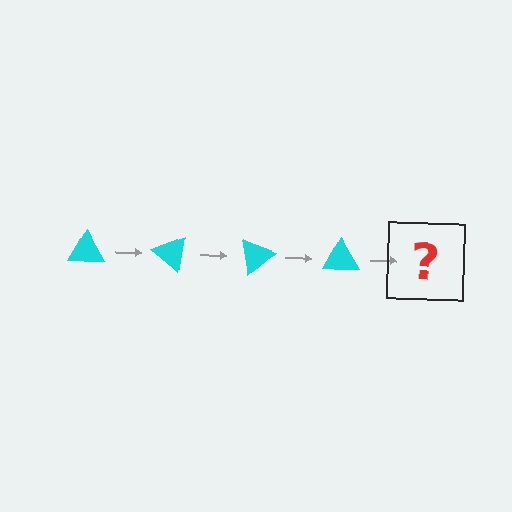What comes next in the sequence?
The next element should be a cyan triangle rotated 160 degrees.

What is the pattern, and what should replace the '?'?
The pattern is that the triangle rotates 40 degrees each step. The '?' should be a cyan triangle rotated 160 degrees.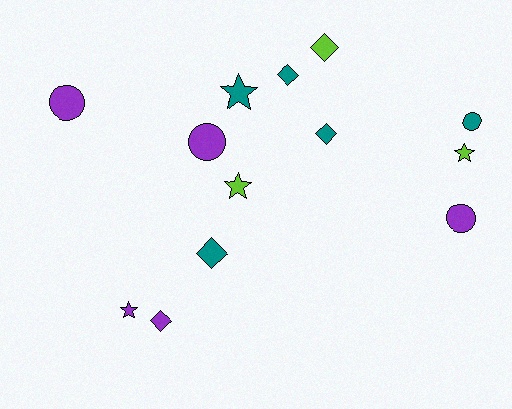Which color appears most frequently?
Purple, with 5 objects.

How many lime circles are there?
There are no lime circles.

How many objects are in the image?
There are 13 objects.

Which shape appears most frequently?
Diamond, with 5 objects.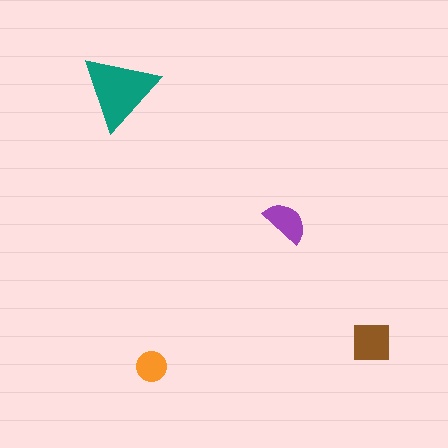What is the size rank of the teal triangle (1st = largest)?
1st.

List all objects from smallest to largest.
The orange circle, the purple semicircle, the brown square, the teal triangle.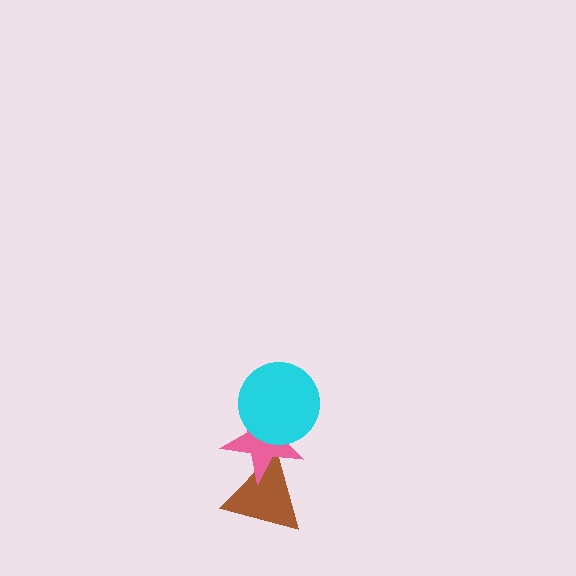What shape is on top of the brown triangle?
The pink star is on top of the brown triangle.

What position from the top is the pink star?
The pink star is 2nd from the top.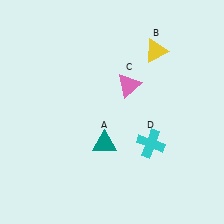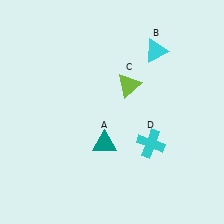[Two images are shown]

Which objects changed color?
B changed from yellow to cyan. C changed from pink to lime.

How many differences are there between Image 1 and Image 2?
There are 2 differences between the two images.